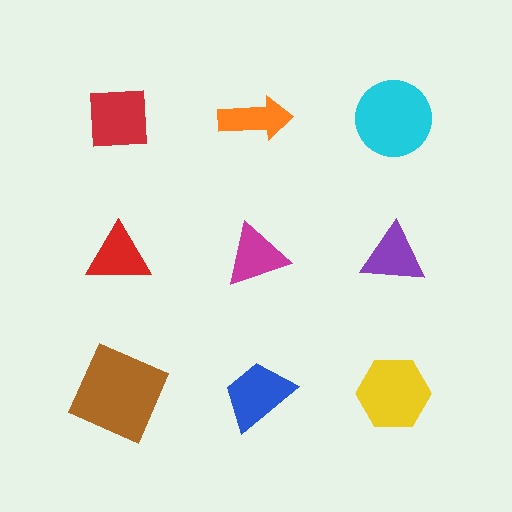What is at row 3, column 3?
A yellow hexagon.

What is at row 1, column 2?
An orange arrow.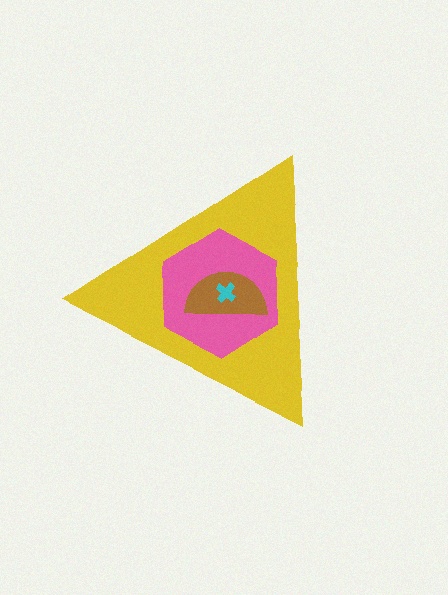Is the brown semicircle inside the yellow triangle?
Yes.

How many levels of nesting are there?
4.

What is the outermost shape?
The yellow triangle.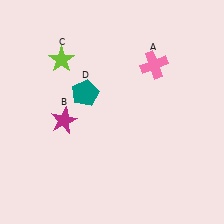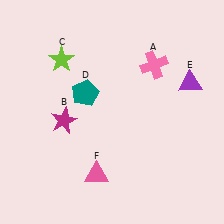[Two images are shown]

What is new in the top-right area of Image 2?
A purple triangle (E) was added in the top-right area of Image 2.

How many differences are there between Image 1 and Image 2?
There are 2 differences between the two images.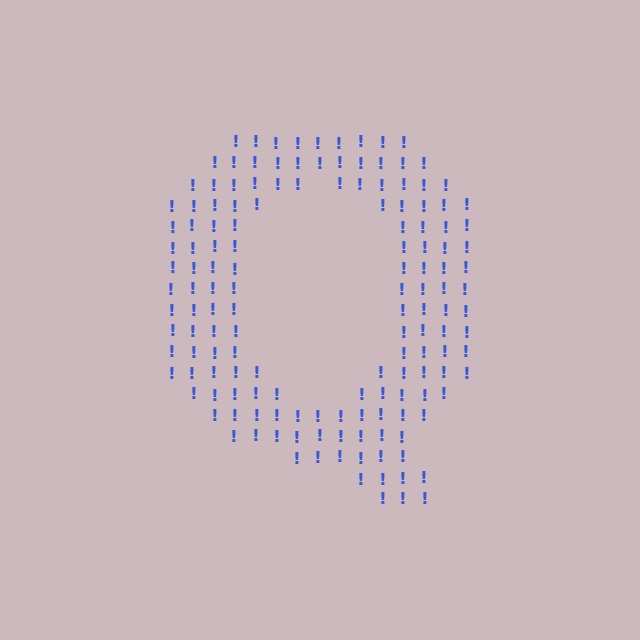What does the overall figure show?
The overall figure shows the letter Q.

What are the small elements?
The small elements are exclamation marks.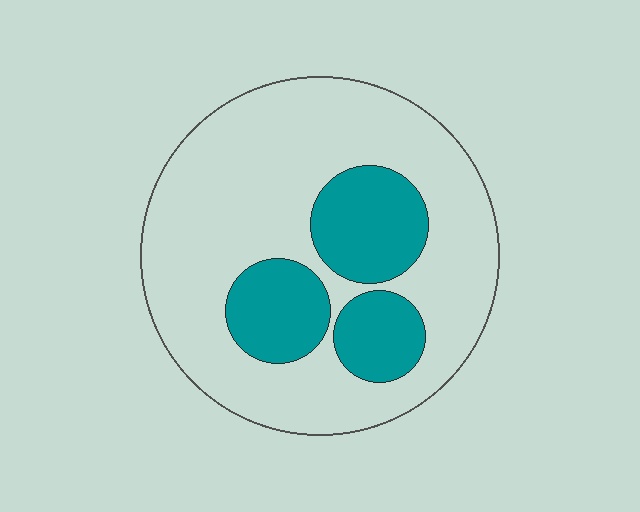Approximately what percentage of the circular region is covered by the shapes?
Approximately 25%.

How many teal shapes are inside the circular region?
3.